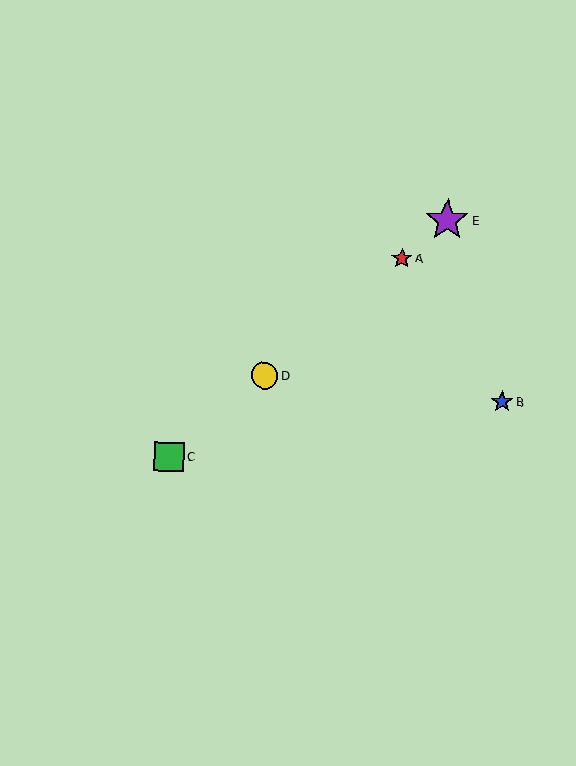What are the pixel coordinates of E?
Object E is at (447, 220).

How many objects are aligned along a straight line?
4 objects (A, C, D, E) are aligned along a straight line.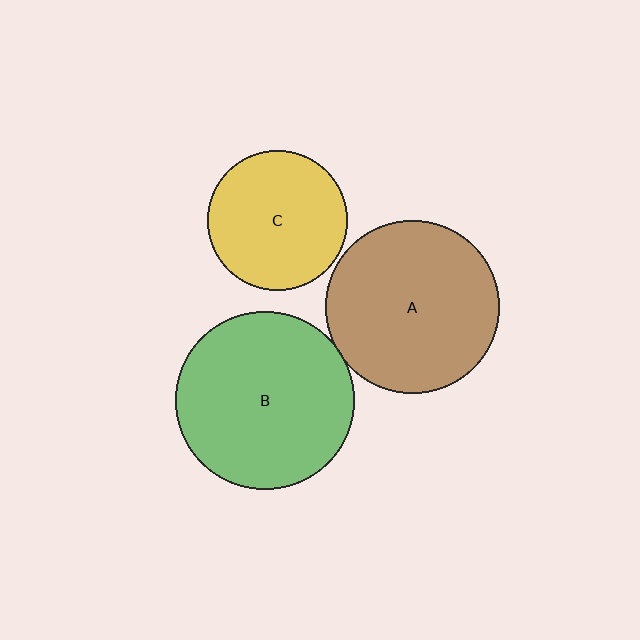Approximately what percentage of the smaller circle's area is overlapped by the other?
Approximately 5%.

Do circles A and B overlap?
Yes.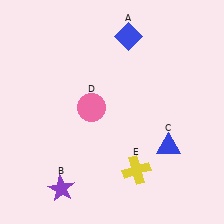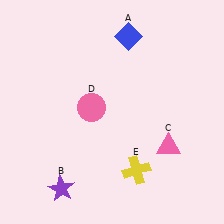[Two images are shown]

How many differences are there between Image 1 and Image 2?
There is 1 difference between the two images.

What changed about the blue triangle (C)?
In Image 1, C is blue. In Image 2, it changed to pink.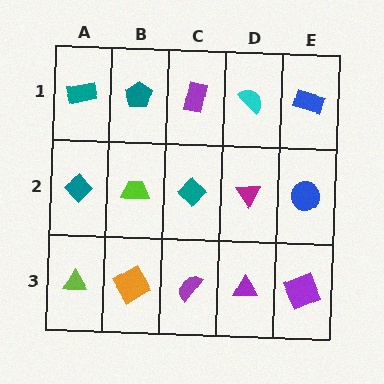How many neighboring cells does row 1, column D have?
3.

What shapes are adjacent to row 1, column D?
A magenta triangle (row 2, column D), a purple rectangle (row 1, column C), a blue rectangle (row 1, column E).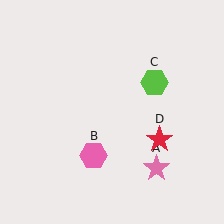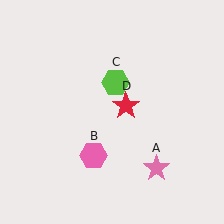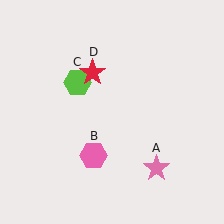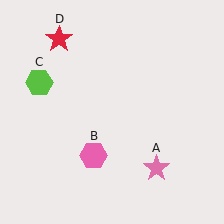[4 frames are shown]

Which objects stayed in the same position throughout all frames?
Pink star (object A) and pink hexagon (object B) remained stationary.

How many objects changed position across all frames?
2 objects changed position: lime hexagon (object C), red star (object D).